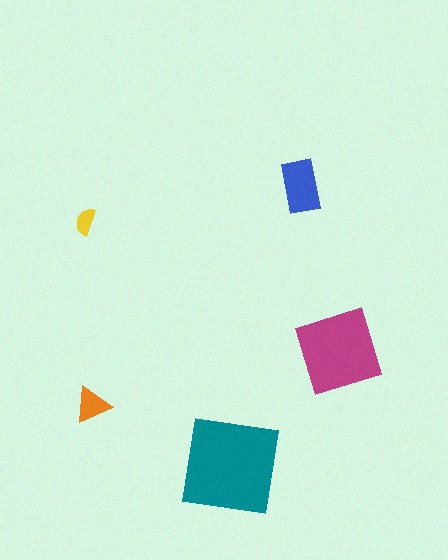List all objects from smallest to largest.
The yellow semicircle, the orange triangle, the blue rectangle, the magenta diamond, the teal square.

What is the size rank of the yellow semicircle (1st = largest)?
5th.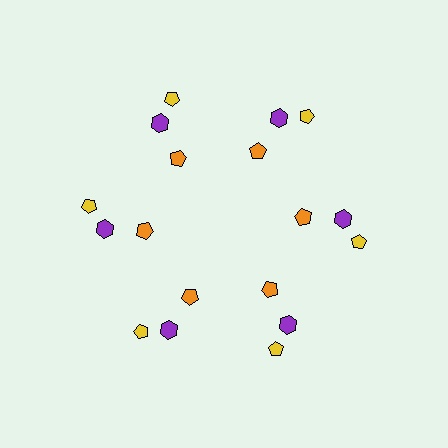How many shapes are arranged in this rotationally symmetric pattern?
There are 18 shapes, arranged in 6 groups of 3.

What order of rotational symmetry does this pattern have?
This pattern has 6-fold rotational symmetry.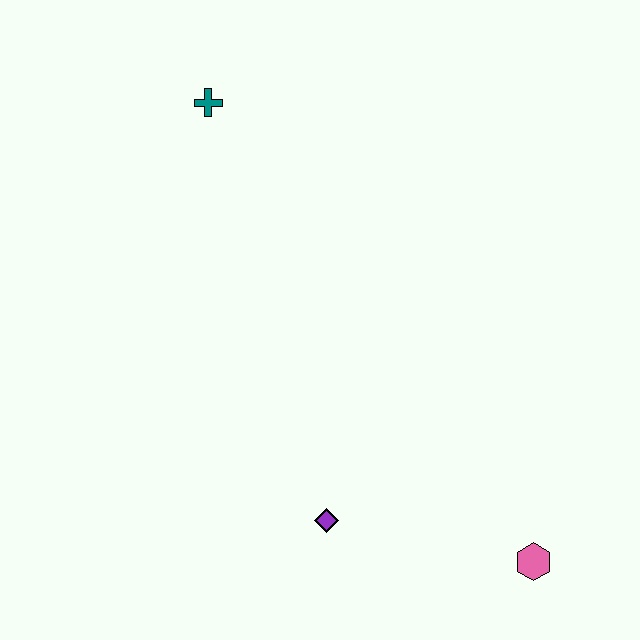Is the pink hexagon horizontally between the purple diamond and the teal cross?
No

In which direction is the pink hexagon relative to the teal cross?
The pink hexagon is below the teal cross.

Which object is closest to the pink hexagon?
The purple diamond is closest to the pink hexagon.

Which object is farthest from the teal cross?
The pink hexagon is farthest from the teal cross.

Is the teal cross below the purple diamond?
No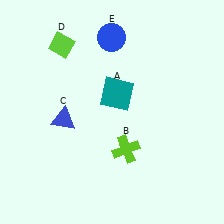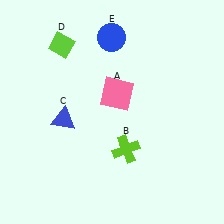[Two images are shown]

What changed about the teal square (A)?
In Image 1, A is teal. In Image 2, it changed to pink.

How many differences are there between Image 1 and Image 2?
There is 1 difference between the two images.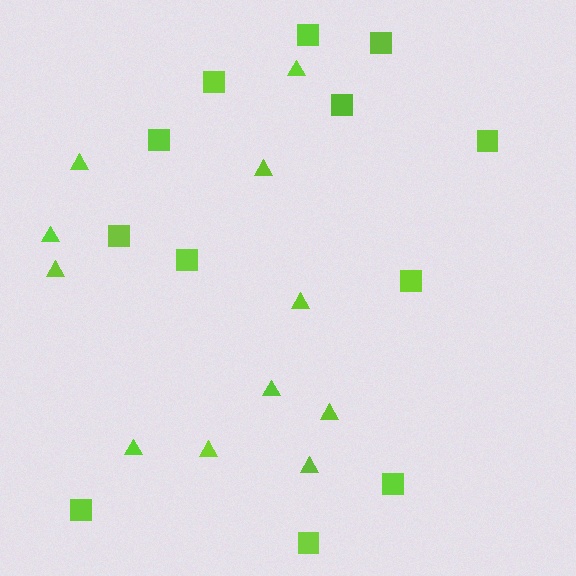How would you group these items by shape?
There are 2 groups: one group of triangles (11) and one group of squares (12).